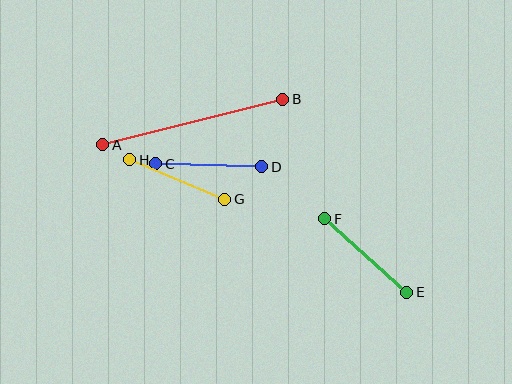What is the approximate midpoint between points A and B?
The midpoint is at approximately (193, 122) pixels.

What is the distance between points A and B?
The distance is approximately 186 pixels.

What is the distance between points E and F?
The distance is approximately 110 pixels.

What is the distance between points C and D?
The distance is approximately 106 pixels.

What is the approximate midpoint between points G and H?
The midpoint is at approximately (177, 179) pixels.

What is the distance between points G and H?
The distance is approximately 103 pixels.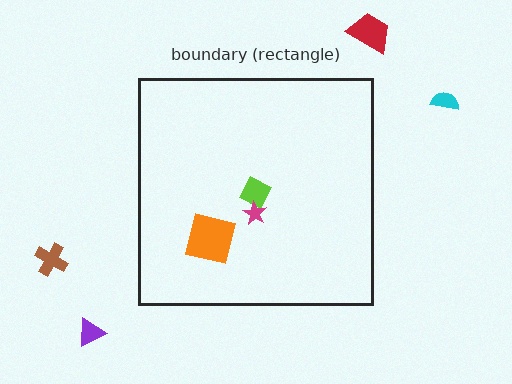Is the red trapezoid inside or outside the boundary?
Outside.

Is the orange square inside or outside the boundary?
Inside.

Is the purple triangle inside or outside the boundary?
Outside.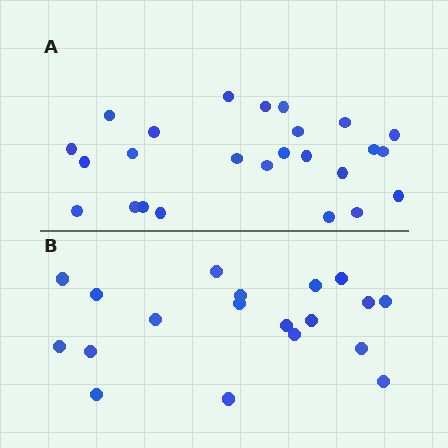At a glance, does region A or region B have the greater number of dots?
Region A (the top region) has more dots.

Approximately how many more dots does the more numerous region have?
Region A has about 6 more dots than region B.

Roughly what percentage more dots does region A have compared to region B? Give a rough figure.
About 30% more.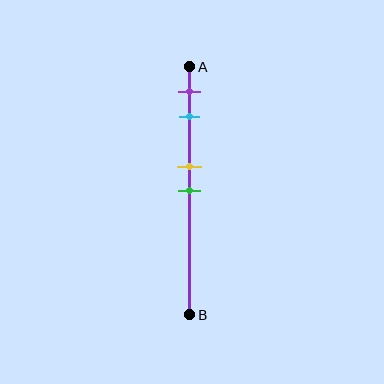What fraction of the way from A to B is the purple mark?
The purple mark is approximately 10% (0.1) of the way from A to B.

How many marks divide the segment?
There are 4 marks dividing the segment.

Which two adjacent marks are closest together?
The yellow and green marks are the closest adjacent pair.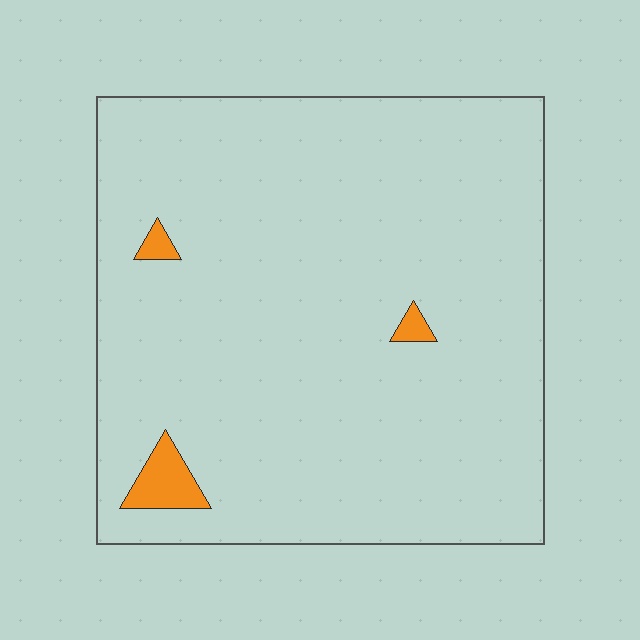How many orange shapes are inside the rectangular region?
3.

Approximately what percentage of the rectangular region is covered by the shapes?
Approximately 5%.